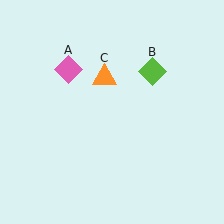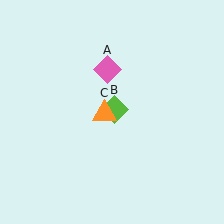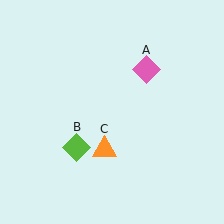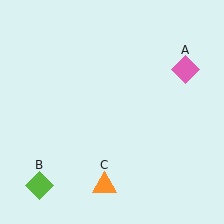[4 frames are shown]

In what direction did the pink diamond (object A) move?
The pink diamond (object A) moved right.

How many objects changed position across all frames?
3 objects changed position: pink diamond (object A), lime diamond (object B), orange triangle (object C).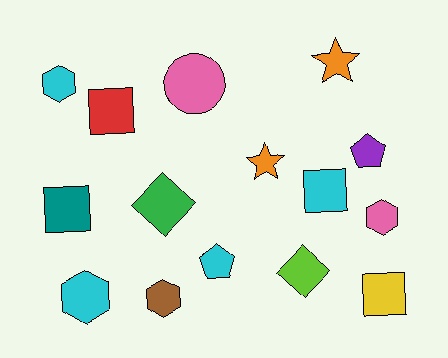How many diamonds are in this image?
There are 2 diamonds.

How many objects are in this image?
There are 15 objects.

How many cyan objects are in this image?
There are 4 cyan objects.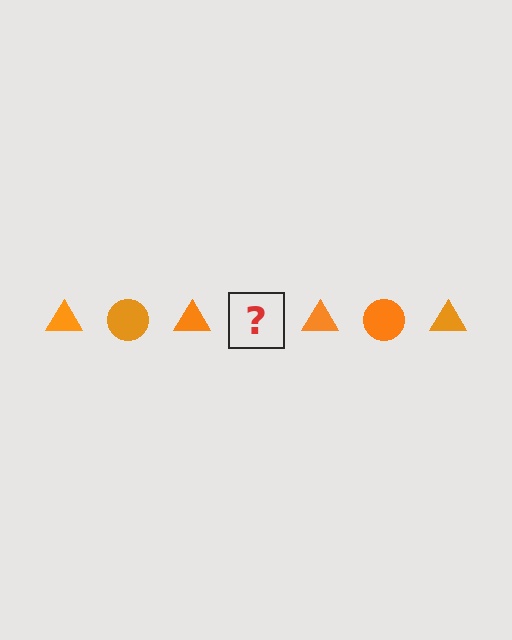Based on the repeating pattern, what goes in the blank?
The blank should be an orange circle.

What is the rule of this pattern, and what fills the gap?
The rule is that the pattern cycles through triangle, circle shapes in orange. The gap should be filled with an orange circle.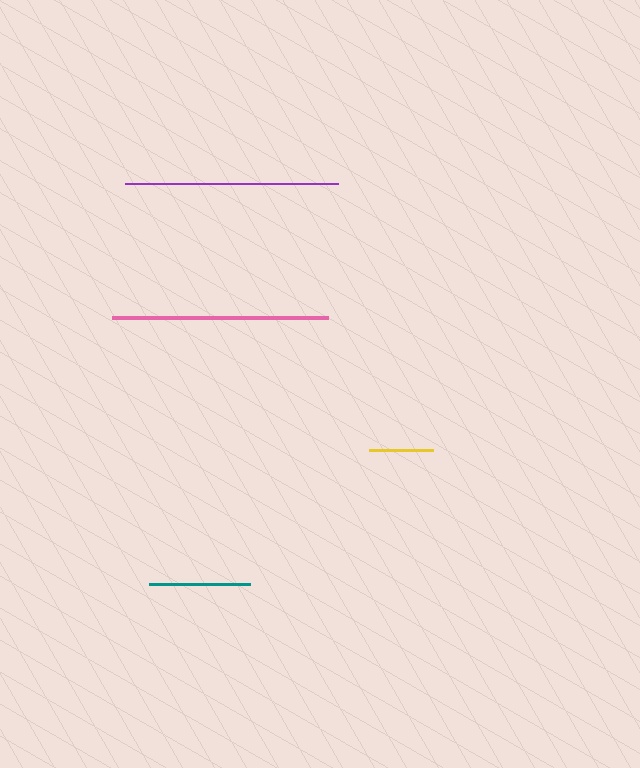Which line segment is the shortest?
The yellow line is the shortest at approximately 64 pixels.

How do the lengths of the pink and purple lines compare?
The pink and purple lines are approximately the same length.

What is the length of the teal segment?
The teal segment is approximately 100 pixels long.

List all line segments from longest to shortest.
From longest to shortest: pink, purple, teal, yellow.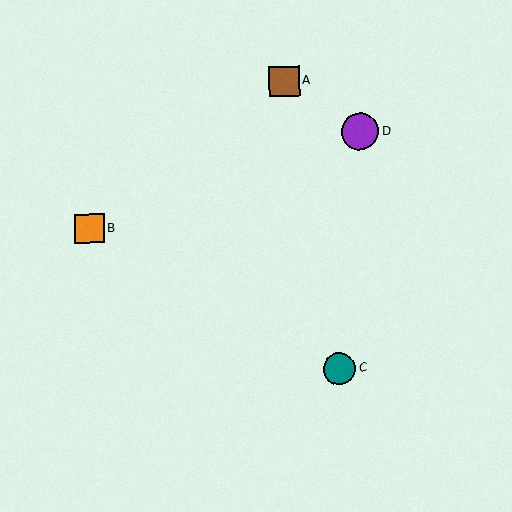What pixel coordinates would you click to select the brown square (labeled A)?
Click at (284, 81) to select the brown square A.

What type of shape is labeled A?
Shape A is a brown square.